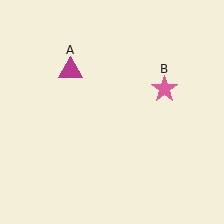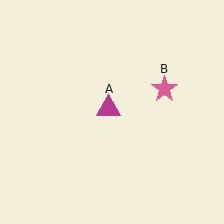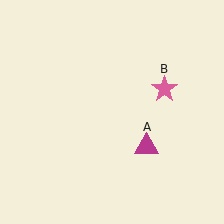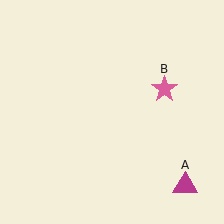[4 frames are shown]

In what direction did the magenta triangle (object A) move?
The magenta triangle (object A) moved down and to the right.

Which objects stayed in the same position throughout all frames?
Pink star (object B) remained stationary.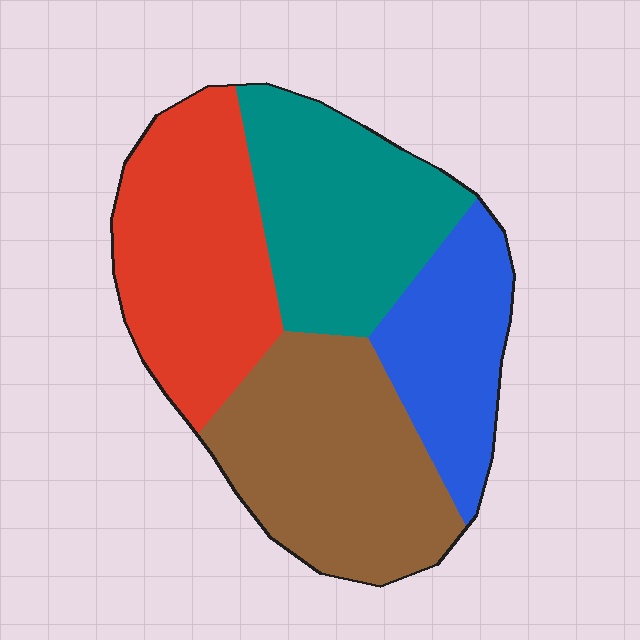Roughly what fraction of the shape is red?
Red takes up about one quarter (1/4) of the shape.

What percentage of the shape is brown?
Brown takes up between a sixth and a third of the shape.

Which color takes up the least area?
Blue, at roughly 20%.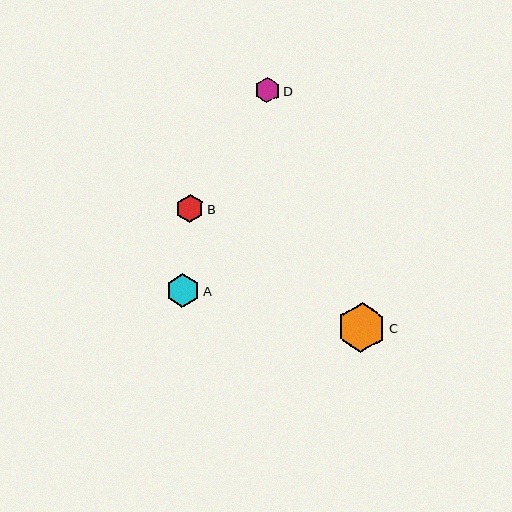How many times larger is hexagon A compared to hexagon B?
Hexagon A is approximately 1.2 times the size of hexagon B.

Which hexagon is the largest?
Hexagon C is the largest with a size of approximately 49 pixels.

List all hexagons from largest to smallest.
From largest to smallest: C, A, B, D.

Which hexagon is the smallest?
Hexagon D is the smallest with a size of approximately 25 pixels.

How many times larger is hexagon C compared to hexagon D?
Hexagon C is approximately 2.0 times the size of hexagon D.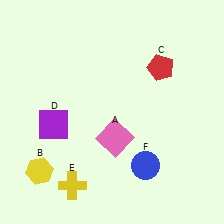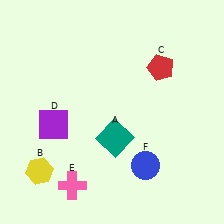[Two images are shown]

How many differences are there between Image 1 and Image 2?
There are 2 differences between the two images.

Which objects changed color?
A changed from pink to teal. E changed from yellow to pink.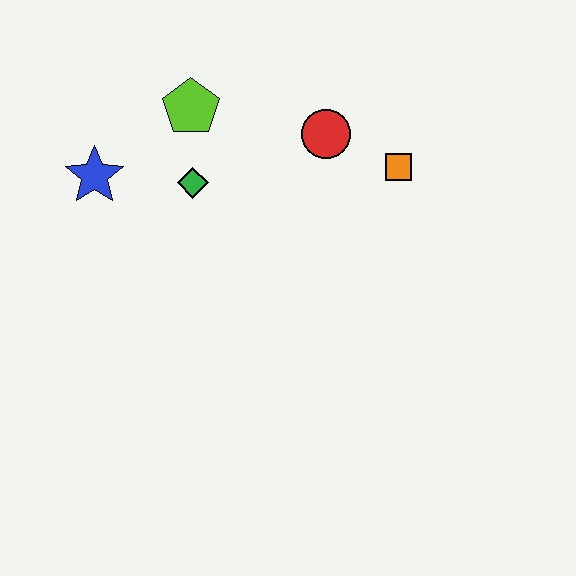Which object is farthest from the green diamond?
The orange square is farthest from the green diamond.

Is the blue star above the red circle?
No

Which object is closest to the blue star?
The green diamond is closest to the blue star.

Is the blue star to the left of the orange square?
Yes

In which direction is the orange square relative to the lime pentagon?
The orange square is to the right of the lime pentagon.